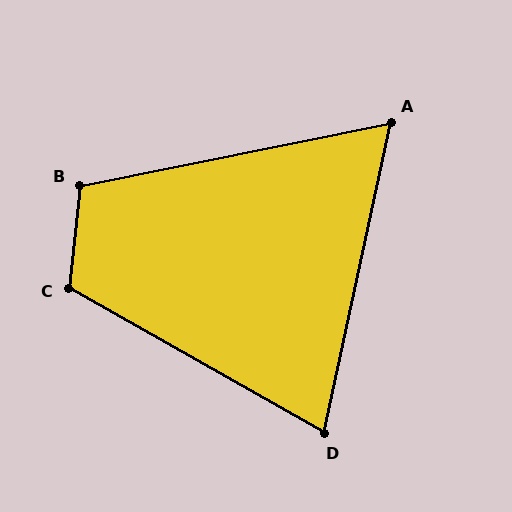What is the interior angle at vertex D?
Approximately 73 degrees (acute).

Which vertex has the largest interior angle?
C, at approximately 114 degrees.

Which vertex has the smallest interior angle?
A, at approximately 66 degrees.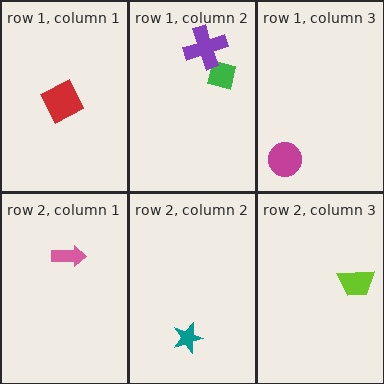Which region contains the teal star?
The row 2, column 2 region.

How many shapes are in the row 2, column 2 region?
1.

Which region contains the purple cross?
The row 1, column 2 region.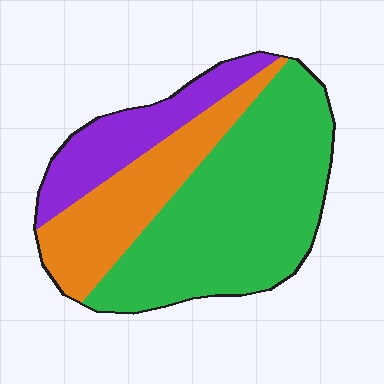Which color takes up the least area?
Purple, at roughly 20%.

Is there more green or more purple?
Green.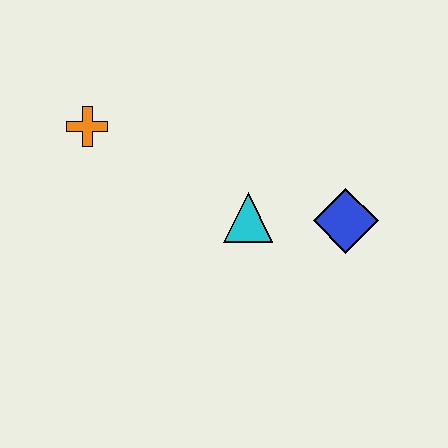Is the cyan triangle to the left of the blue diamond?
Yes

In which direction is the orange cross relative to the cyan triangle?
The orange cross is to the left of the cyan triangle.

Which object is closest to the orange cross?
The cyan triangle is closest to the orange cross.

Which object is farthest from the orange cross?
The blue diamond is farthest from the orange cross.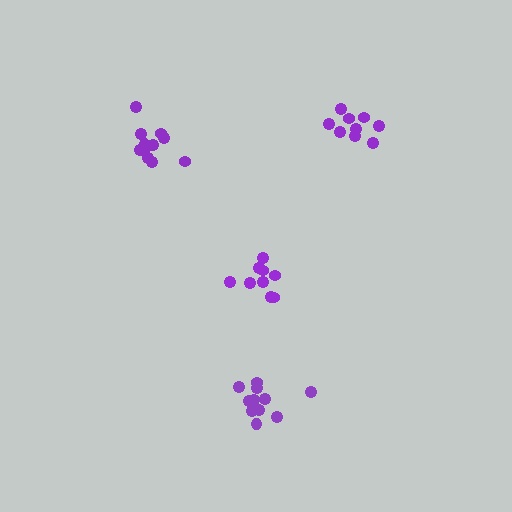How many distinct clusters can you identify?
There are 4 distinct clusters.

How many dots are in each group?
Group 1: 12 dots, Group 2: 12 dots, Group 3: 9 dots, Group 4: 9 dots (42 total).